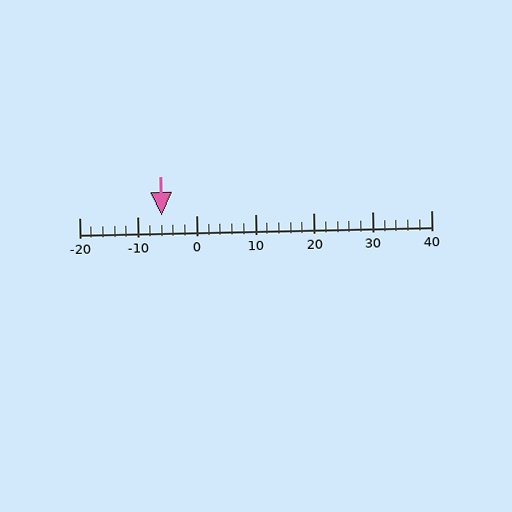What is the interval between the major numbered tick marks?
The major tick marks are spaced 10 units apart.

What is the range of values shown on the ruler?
The ruler shows values from -20 to 40.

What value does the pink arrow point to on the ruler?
The pink arrow points to approximately -6.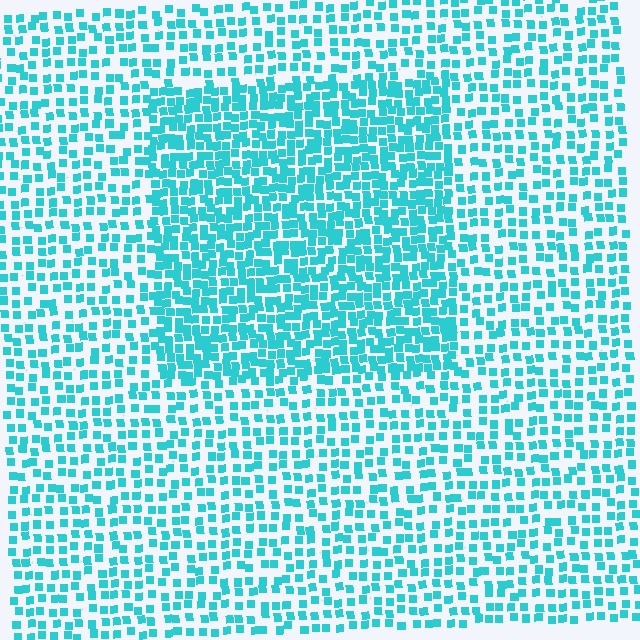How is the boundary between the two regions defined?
The boundary is defined by a change in element density (approximately 1.8x ratio). All elements are the same color, size, and shape.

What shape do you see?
I see a rectangle.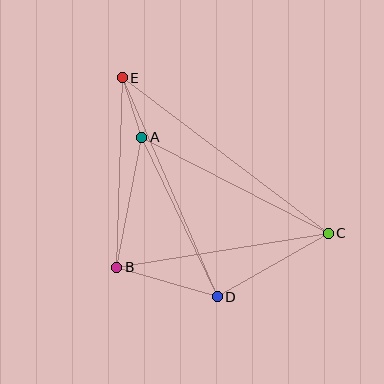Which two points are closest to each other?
Points A and E are closest to each other.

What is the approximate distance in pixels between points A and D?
The distance between A and D is approximately 177 pixels.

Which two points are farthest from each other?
Points C and E are farthest from each other.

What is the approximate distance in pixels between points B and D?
The distance between B and D is approximately 105 pixels.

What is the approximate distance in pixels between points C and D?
The distance between C and D is approximately 128 pixels.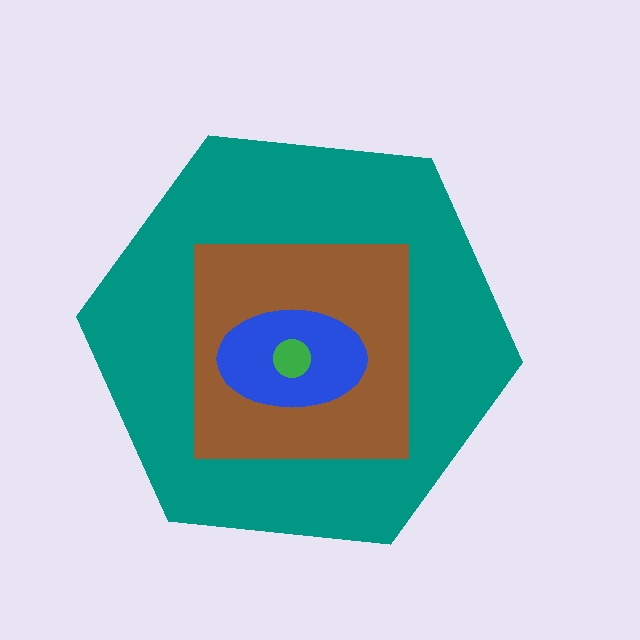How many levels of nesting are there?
4.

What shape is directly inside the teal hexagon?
The brown square.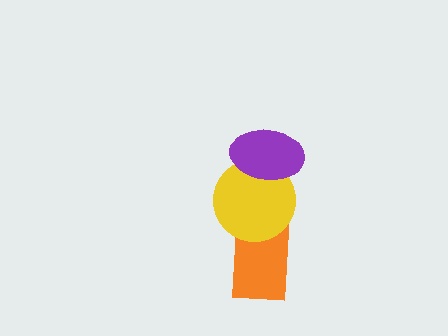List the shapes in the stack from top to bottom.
From top to bottom: the purple ellipse, the yellow circle, the orange rectangle.